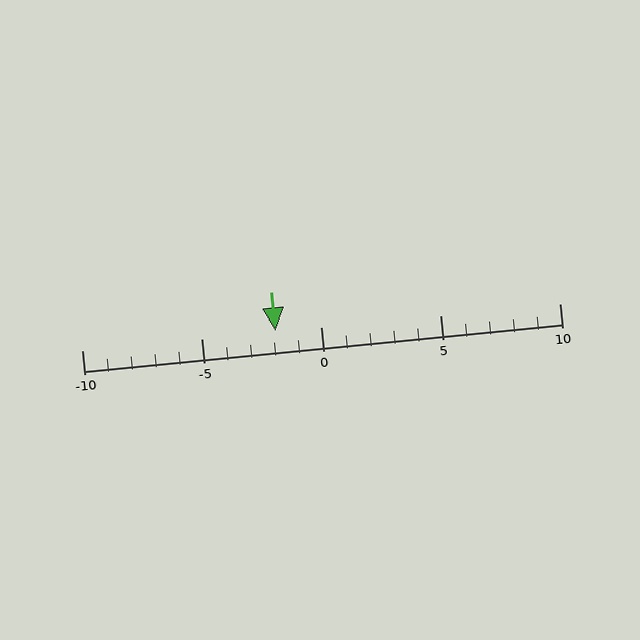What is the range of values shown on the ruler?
The ruler shows values from -10 to 10.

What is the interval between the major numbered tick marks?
The major tick marks are spaced 5 units apart.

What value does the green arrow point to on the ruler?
The green arrow points to approximately -2.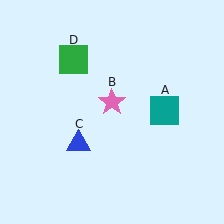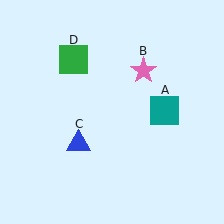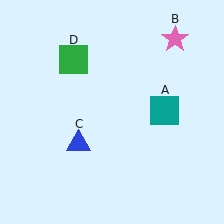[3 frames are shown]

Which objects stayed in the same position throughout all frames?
Teal square (object A) and blue triangle (object C) and green square (object D) remained stationary.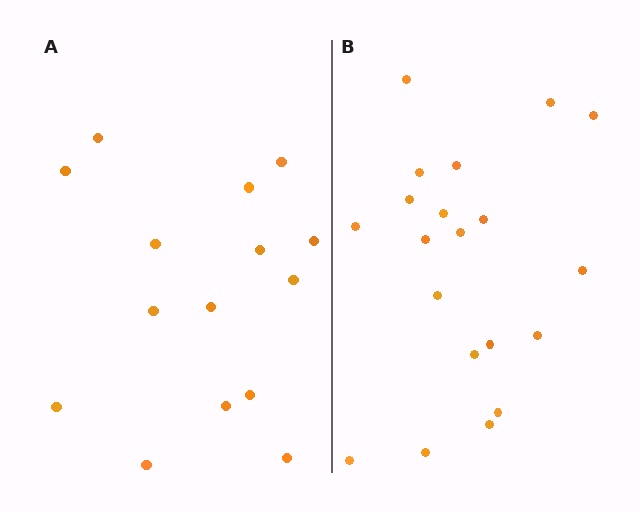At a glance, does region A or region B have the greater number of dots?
Region B (the right region) has more dots.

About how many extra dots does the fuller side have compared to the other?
Region B has about 5 more dots than region A.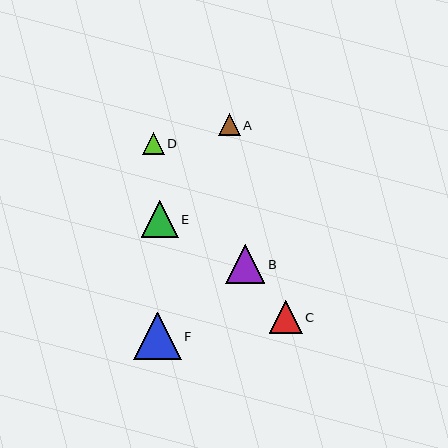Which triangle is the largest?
Triangle F is the largest with a size of approximately 48 pixels.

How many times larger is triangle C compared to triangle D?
Triangle C is approximately 1.5 times the size of triangle D.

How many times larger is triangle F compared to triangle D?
Triangle F is approximately 2.2 times the size of triangle D.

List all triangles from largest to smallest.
From largest to smallest: F, B, E, C, D, A.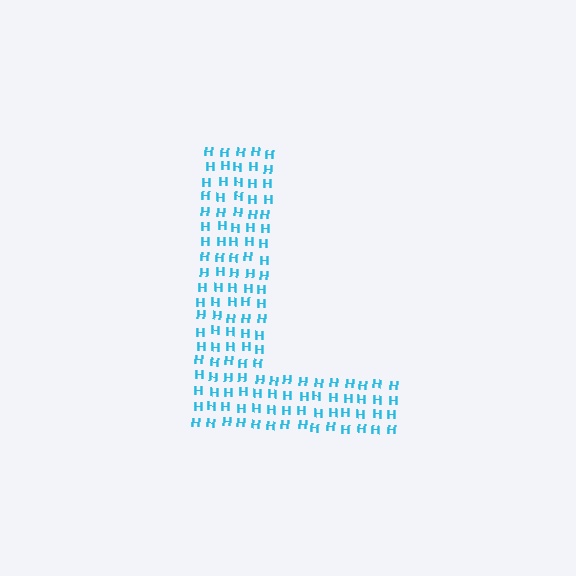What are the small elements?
The small elements are letter H's.